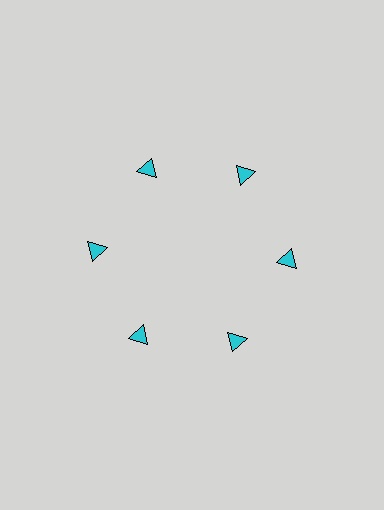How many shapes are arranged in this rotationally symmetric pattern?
There are 6 shapes, arranged in 6 groups of 1.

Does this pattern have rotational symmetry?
Yes, this pattern has 6-fold rotational symmetry. It looks the same after rotating 60 degrees around the center.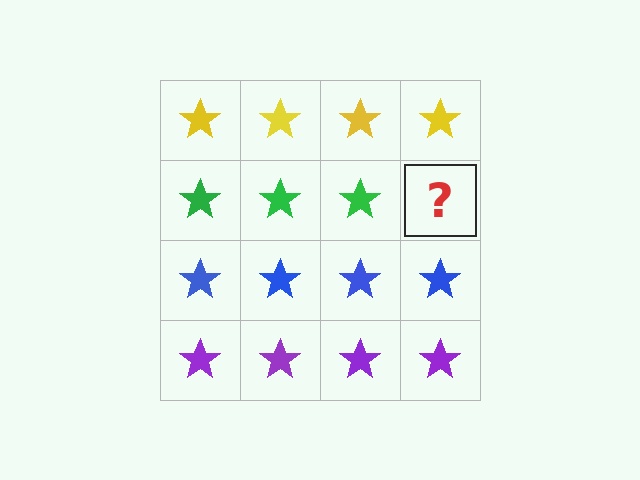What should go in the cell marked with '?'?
The missing cell should contain a green star.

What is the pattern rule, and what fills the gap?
The rule is that each row has a consistent color. The gap should be filled with a green star.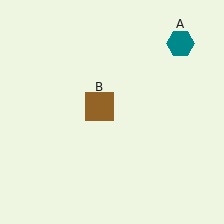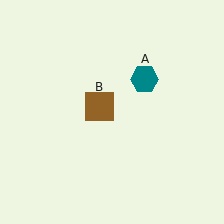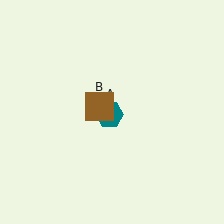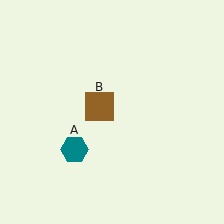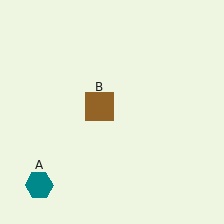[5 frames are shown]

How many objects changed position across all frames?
1 object changed position: teal hexagon (object A).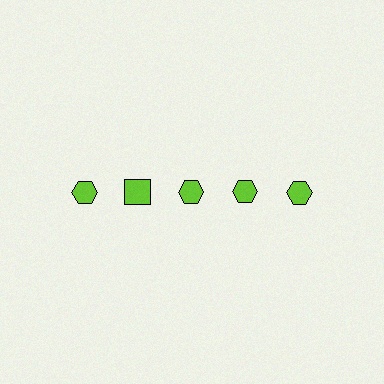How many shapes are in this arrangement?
There are 5 shapes arranged in a grid pattern.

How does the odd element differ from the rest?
It has a different shape: square instead of hexagon.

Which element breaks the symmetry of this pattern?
The lime square in the top row, second from left column breaks the symmetry. All other shapes are lime hexagons.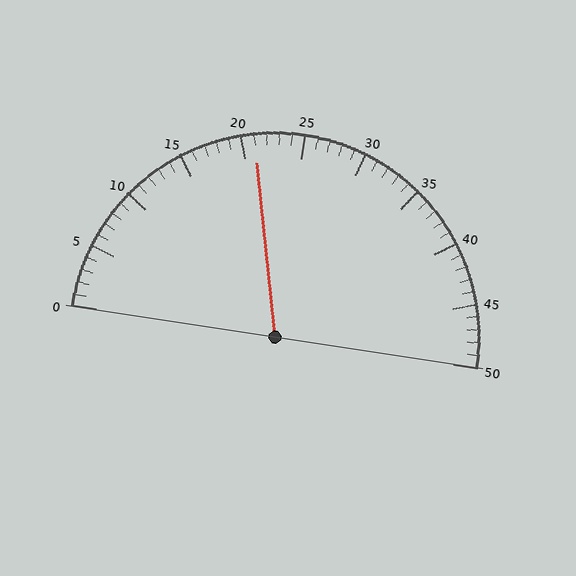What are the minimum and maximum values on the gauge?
The gauge ranges from 0 to 50.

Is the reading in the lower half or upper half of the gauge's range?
The reading is in the lower half of the range (0 to 50).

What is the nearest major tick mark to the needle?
The nearest major tick mark is 20.